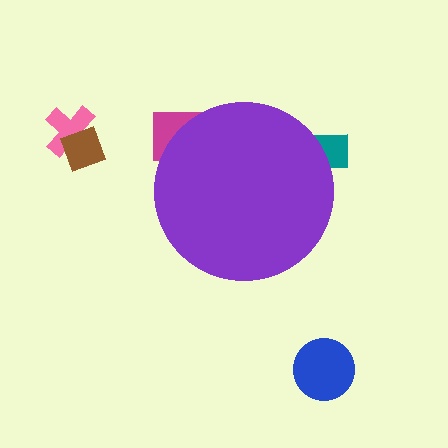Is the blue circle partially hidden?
No, the blue circle is fully visible.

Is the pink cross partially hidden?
No, the pink cross is fully visible.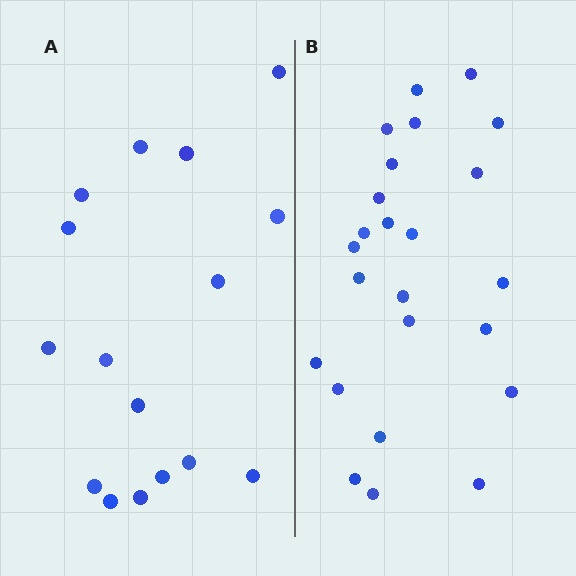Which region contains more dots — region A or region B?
Region B (the right region) has more dots.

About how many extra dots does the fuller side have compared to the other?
Region B has roughly 8 or so more dots than region A.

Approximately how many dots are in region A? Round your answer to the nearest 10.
About 20 dots. (The exact count is 16, which rounds to 20.)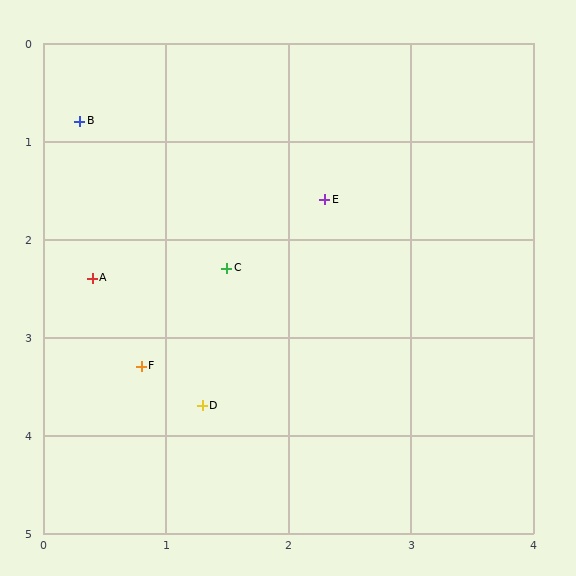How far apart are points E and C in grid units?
Points E and C are about 1.1 grid units apart.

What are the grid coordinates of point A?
Point A is at approximately (0.4, 2.4).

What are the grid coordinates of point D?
Point D is at approximately (1.3, 3.7).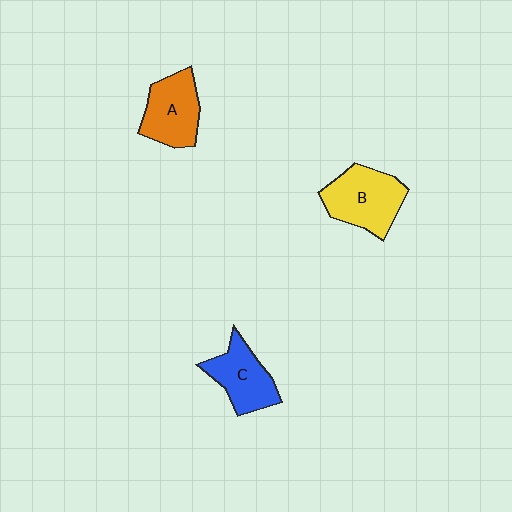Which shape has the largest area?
Shape B (yellow).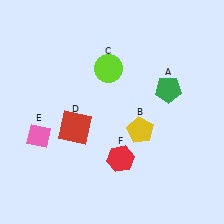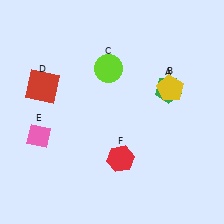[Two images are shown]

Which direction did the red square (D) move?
The red square (D) moved up.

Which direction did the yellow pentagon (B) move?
The yellow pentagon (B) moved up.